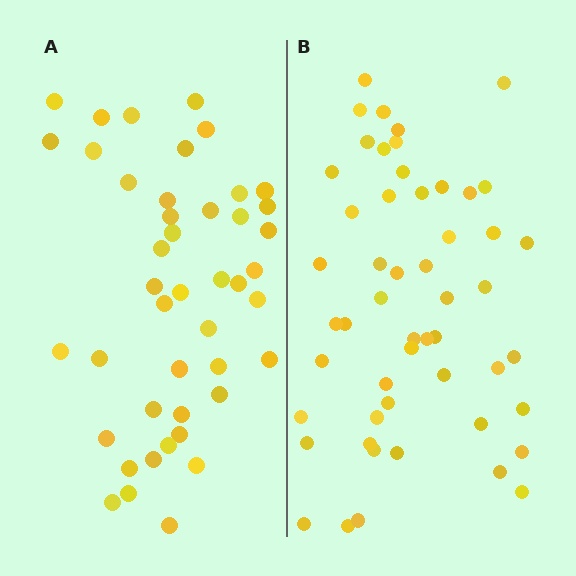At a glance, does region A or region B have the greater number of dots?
Region B (the right region) has more dots.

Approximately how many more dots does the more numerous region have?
Region B has roughly 8 or so more dots than region A.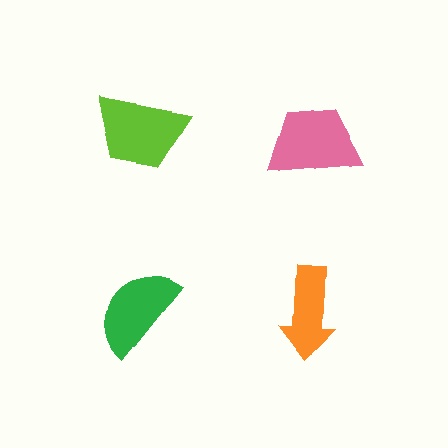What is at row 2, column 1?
A green semicircle.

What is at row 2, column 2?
An orange arrow.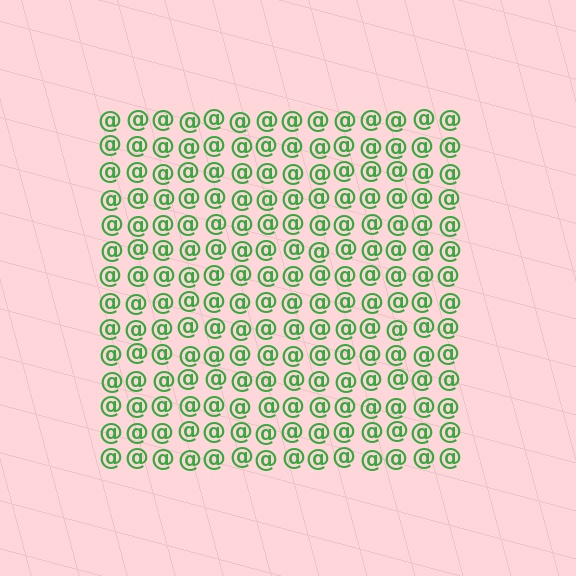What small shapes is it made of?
It is made of small at signs.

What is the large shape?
The large shape is a square.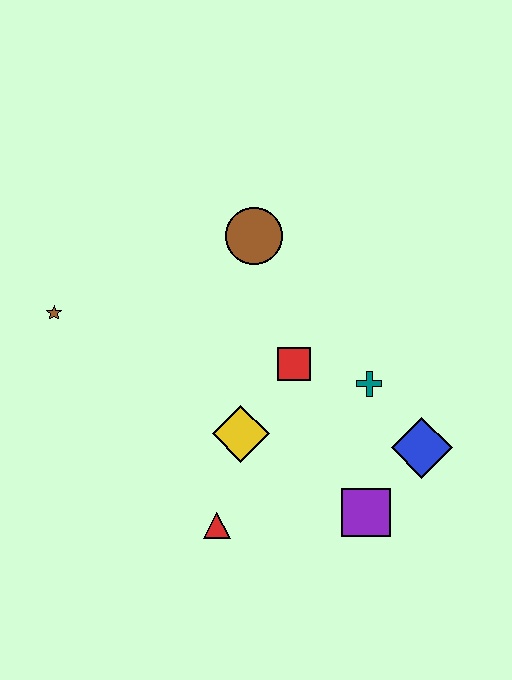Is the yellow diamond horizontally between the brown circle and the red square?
No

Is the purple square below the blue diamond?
Yes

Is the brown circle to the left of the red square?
Yes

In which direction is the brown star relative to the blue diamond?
The brown star is to the left of the blue diamond.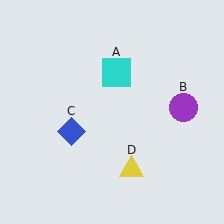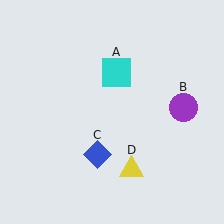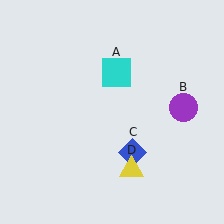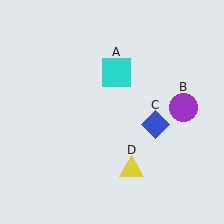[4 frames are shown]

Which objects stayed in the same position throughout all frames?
Cyan square (object A) and purple circle (object B) and yellow triangle (object D) remained stationary.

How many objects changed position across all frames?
1 object changed position: blue diamond (object C).